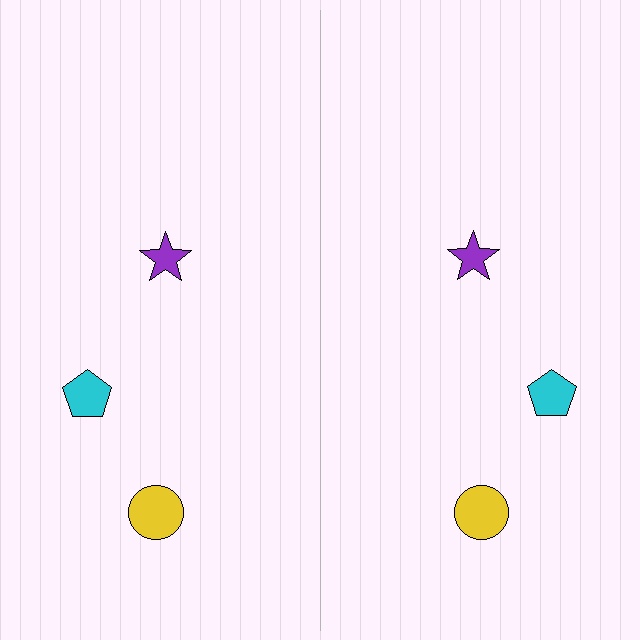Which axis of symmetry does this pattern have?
The pattern has a vertical axis of symmetry running through the center of the image.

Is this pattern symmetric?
Yes, this pattern has bilateral (reflection) symmetry.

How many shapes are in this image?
There are 6 shapes in this image.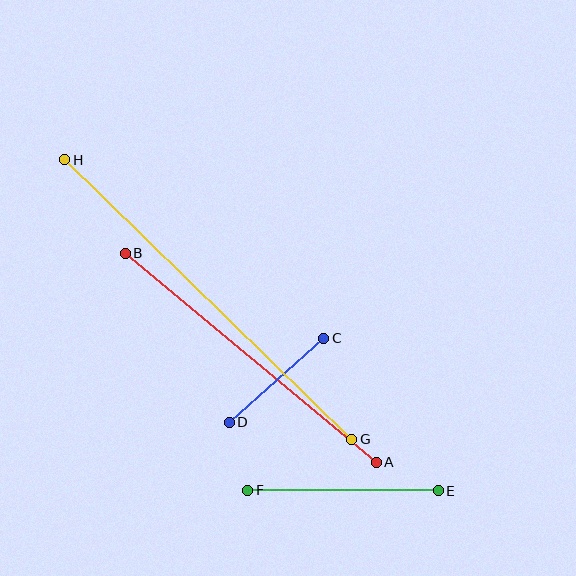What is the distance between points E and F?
The distance is approximately 190 pixels.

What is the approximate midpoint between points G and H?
The midpoint is at approximately (208, 299) pixels.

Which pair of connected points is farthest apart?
Points G and H are farthest apart.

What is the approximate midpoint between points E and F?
The midpoint is at approximately (343, 490) pixels.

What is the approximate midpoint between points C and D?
The midpoint is at approximately (277, 380) pixels.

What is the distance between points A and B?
The distance is approximately 327 pixels.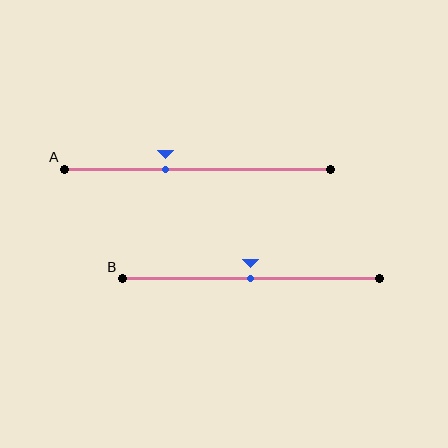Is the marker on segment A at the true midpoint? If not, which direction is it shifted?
No, the marker on segment A is shifted to the left by about 12% of the segment length.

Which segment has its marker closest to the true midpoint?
Segment B has its marker closest to the true midpoint.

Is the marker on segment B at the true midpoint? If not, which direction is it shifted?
Yes, the marker on segment B is at the true midpoint.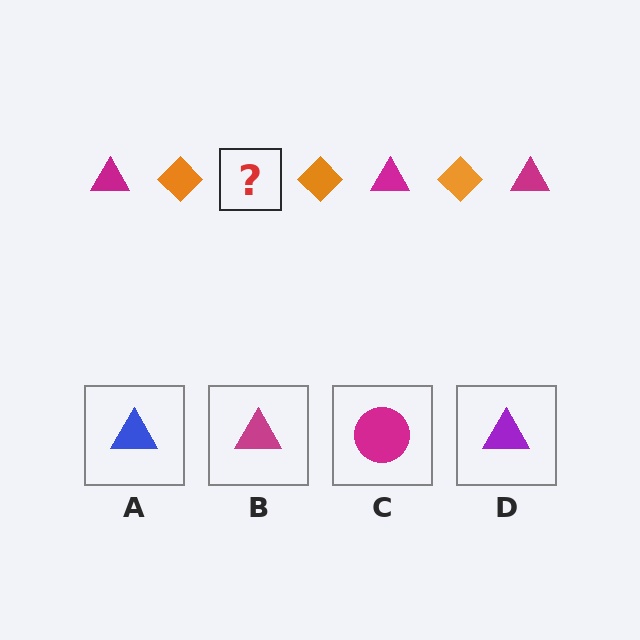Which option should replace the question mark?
Option B.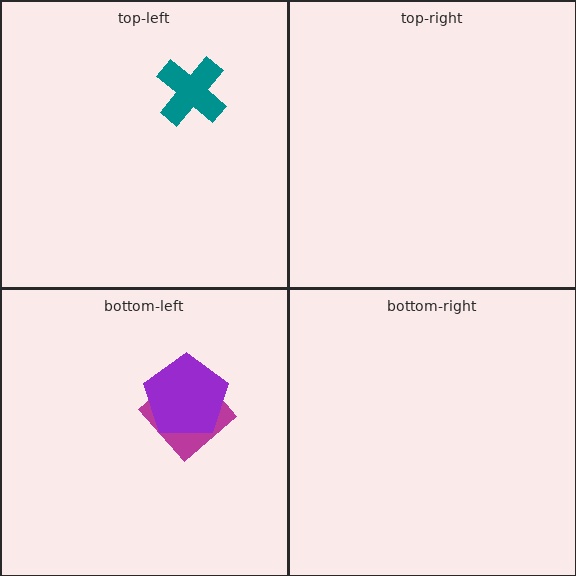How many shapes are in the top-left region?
1.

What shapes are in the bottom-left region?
The magenta diamond, the purple pentagon.